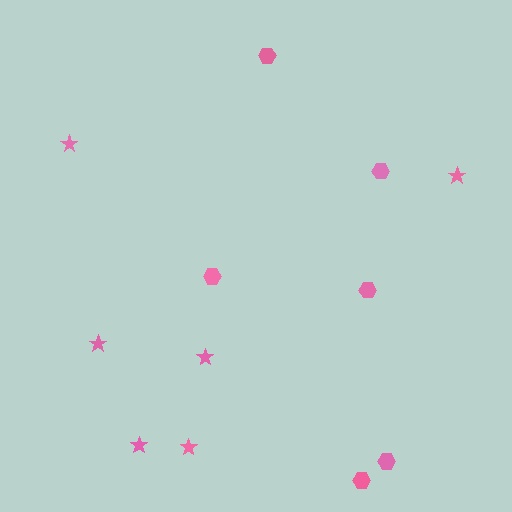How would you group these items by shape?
There are 2 groups: one group of stars (6) and one group of hexagons (6).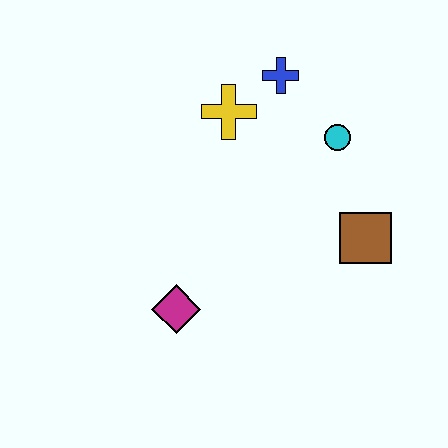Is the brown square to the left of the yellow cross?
No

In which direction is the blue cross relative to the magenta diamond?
The blue cross is above the magenta diamond.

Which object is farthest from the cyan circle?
The magenta diamond is farthest from the cyan circle.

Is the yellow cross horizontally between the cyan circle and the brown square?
No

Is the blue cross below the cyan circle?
No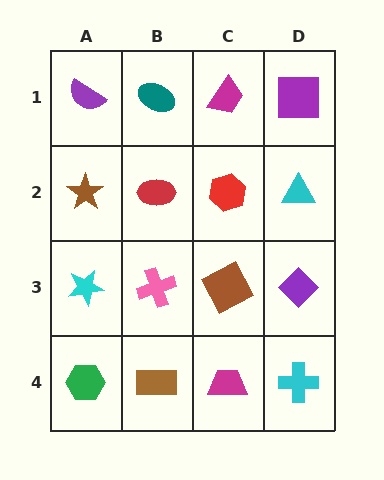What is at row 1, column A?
A purple semicircle.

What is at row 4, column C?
A magenta trapezoid.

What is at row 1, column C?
A magenta trapezoid.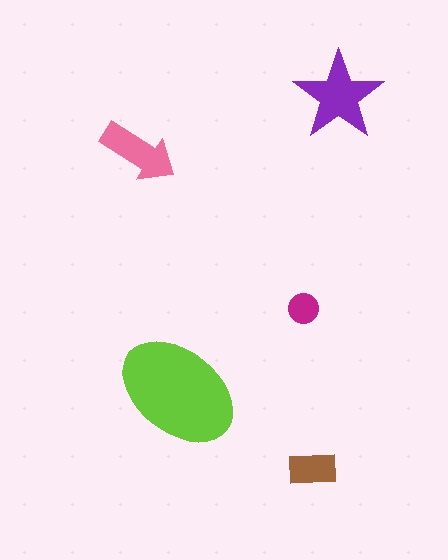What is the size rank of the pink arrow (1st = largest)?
3rd.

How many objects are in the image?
There are 5 objects in the image.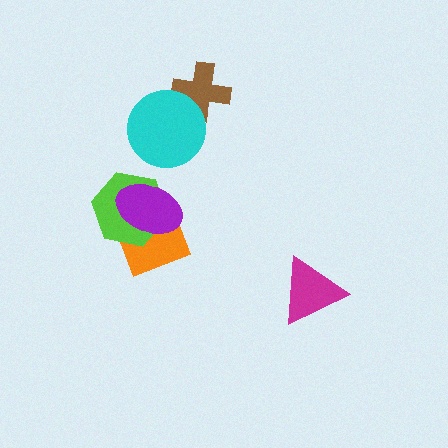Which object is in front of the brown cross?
The cyan circle is in front of the brown cross.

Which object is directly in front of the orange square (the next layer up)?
The lime hexagon is directly in front of the orange square.